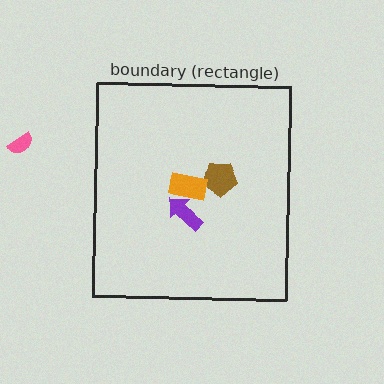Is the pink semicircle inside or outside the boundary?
Outside.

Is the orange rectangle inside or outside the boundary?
Inside.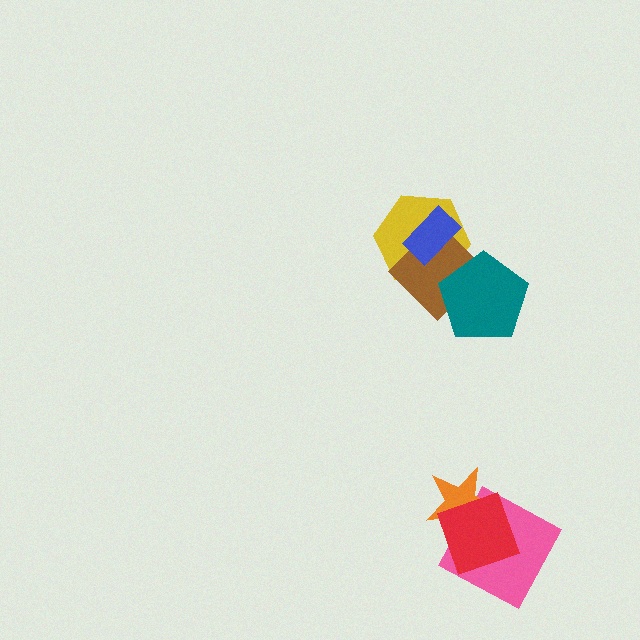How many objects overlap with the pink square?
2 objects overlap with the pink square.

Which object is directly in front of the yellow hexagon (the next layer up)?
The brown diamond is directly in front of the yellow hexagon.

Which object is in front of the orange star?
The red square is in front of the orange star.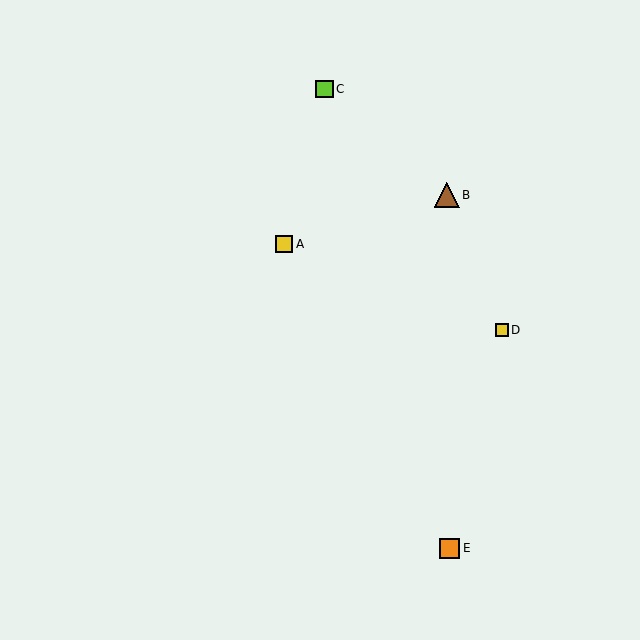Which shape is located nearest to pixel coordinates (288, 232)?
The yellow square (labeled A) at (284, 244) is nearest to that location.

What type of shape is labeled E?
Shape E is an orange square.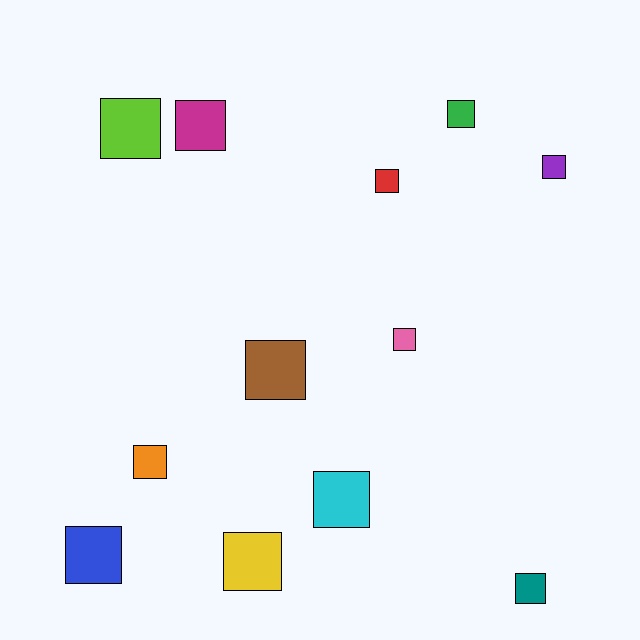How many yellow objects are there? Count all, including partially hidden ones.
There is 1 yellow object.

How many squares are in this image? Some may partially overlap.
There are 12 squares.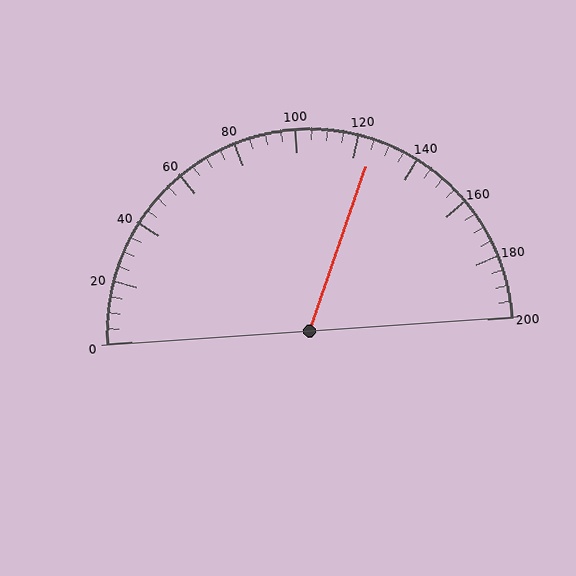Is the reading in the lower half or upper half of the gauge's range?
The reading is in the upper half of the range (0 to 200).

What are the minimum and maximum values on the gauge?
The gauge ranges from 0 to 200.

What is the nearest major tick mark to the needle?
The nearest major tick mark is 120.